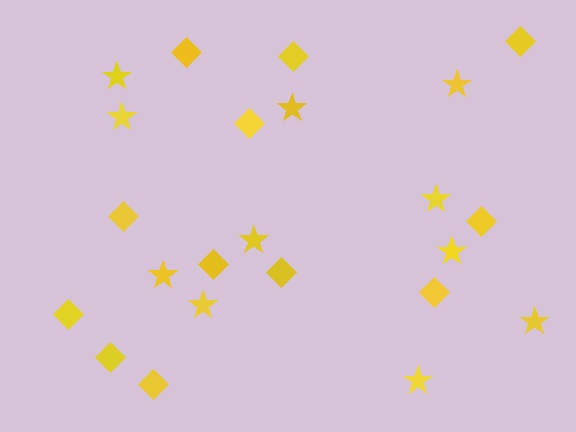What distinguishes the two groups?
There are 2 groups: one group of diamonds (12) and one group of stars (11).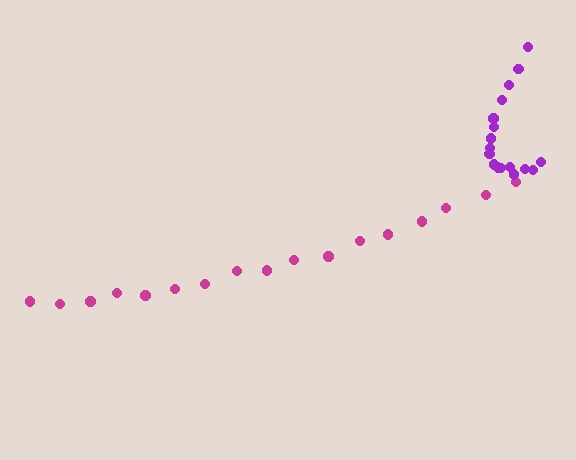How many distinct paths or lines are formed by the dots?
There are 2 distinct paths.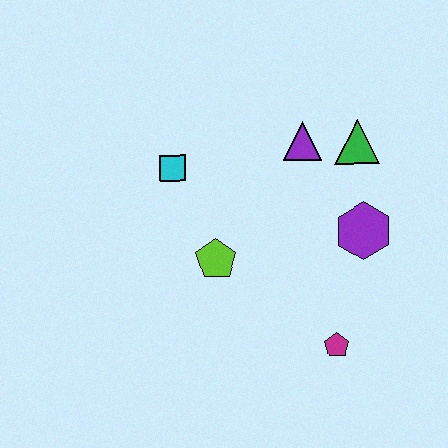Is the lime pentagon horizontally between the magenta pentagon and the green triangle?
No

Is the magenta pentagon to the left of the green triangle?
Yes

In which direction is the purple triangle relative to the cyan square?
The purple triangle is to the right of the cyan square.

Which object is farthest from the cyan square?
The magenta pentagon is farthest from the cyan square.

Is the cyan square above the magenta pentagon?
Yes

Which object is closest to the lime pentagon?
The cyan square is closest to the lime pentagon.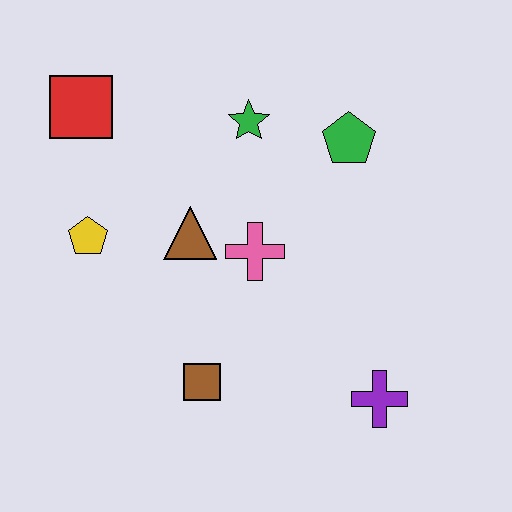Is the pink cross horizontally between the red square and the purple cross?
Yes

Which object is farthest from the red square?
The purple cross is farthest from the red square.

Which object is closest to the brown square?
The pink cross is closest to the brown square.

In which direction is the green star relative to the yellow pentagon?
The green star is to the right of the yellow pentagon.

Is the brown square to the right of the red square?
Yes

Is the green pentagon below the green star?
Yes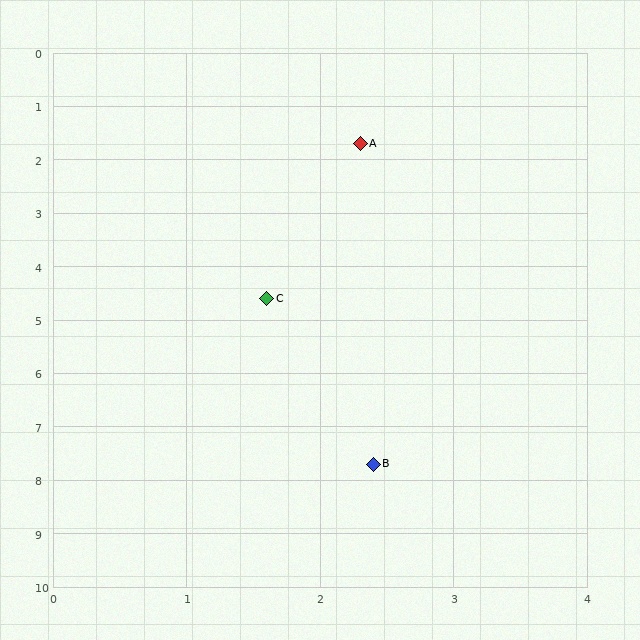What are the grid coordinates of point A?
Point A is at approximately (2.3, 1.7).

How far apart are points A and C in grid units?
Points A and C are about 3.0 grid units apart.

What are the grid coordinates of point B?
Point B is at approximately (2.4, 7.7).